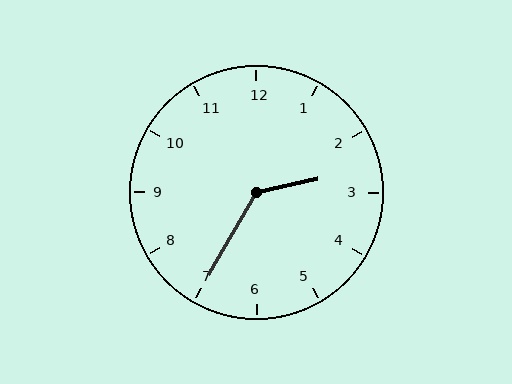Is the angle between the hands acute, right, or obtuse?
It is obtuse.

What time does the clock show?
2:35.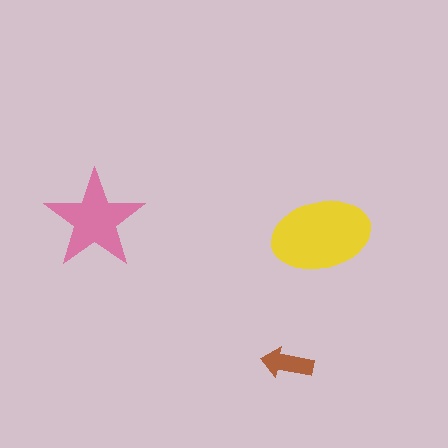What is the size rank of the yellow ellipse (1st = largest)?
1st.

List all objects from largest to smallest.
The yellow ellipse, the pink star, the brown arrow.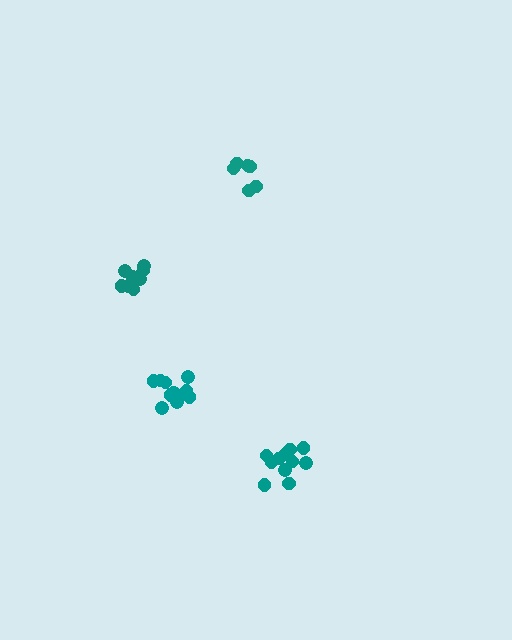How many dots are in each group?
Group 1: 9 dots, Group 2: 12 dots, Group 3: 11 dots, Group 4: 6 dots (38 total).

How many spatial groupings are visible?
There are 4 spatial groupings.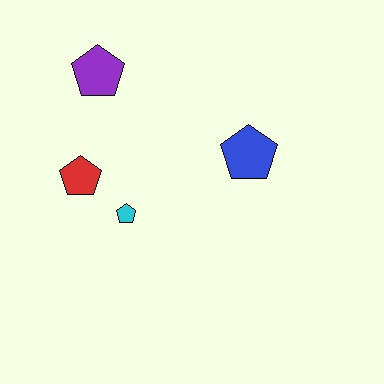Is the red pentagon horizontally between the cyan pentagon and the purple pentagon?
No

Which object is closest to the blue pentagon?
The cyan pentagon is closest to the blue pentagon.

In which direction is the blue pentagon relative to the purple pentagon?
The blue pentagon is to the right of the purple pentagon.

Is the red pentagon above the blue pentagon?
No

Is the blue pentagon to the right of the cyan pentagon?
Yes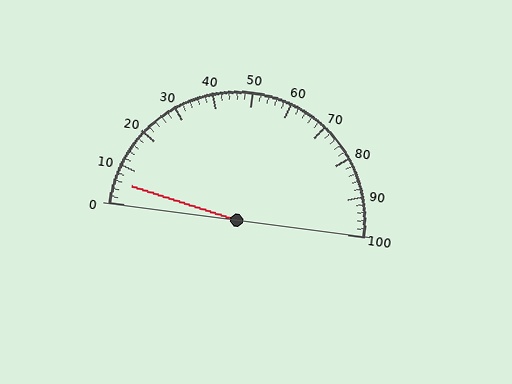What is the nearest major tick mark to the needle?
The nearest major tick mark is 10.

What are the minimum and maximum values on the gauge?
The gauge ranges from 0 to 100.